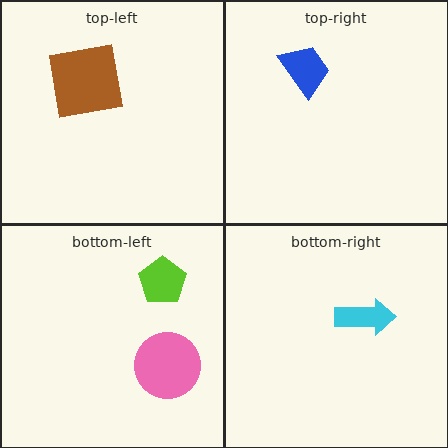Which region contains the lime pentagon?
The bottom-left region.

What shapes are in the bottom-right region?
The cyan arrow.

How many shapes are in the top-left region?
1.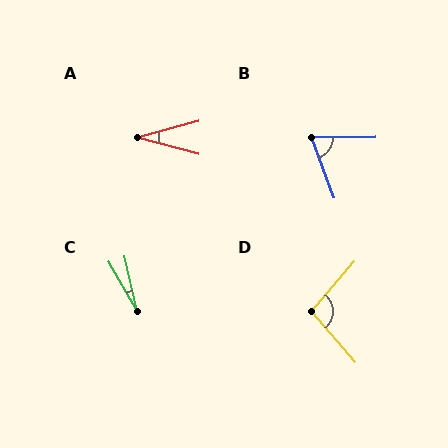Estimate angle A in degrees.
Approximately 30 degrees.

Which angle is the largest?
D, at approximately 99 degrees.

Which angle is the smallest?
C, at approximately 17 degrees.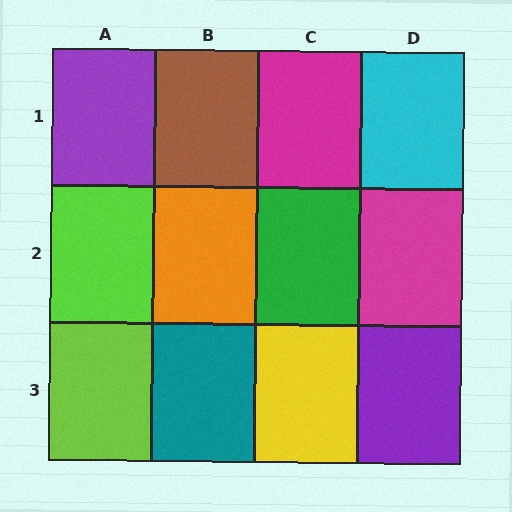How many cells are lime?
2 cells are lime.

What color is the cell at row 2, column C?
Green.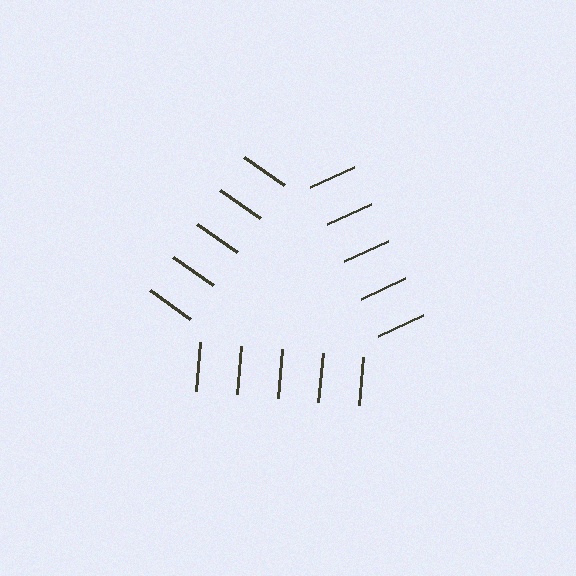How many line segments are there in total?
15 — 5 along each of the 3 edges.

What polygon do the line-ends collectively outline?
An illusory triangle — the line segments terminate on its edges but no continuous stroke is drawn.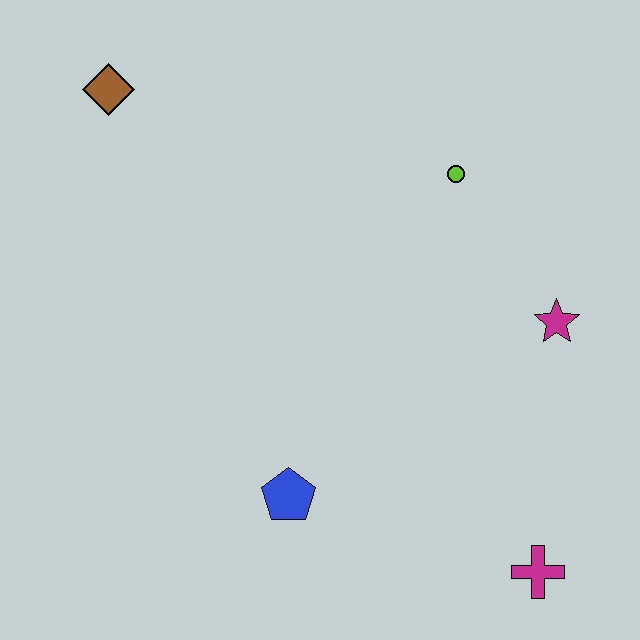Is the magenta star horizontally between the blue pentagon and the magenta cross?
No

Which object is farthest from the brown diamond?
The magenta cross is farthest from the brown diamond.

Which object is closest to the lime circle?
The magenta star is closest to the lime circle.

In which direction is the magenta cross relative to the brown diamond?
The magenta cross is below the brown diamond.